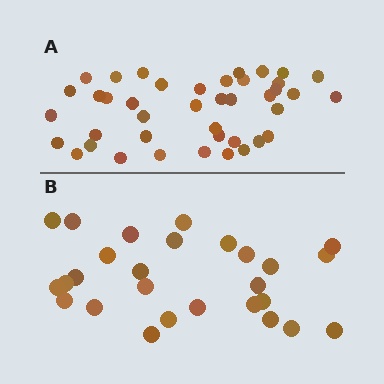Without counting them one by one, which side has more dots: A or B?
Region A (the top region) has more dots.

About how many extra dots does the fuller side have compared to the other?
Region A has approximately 15 more dots than region B.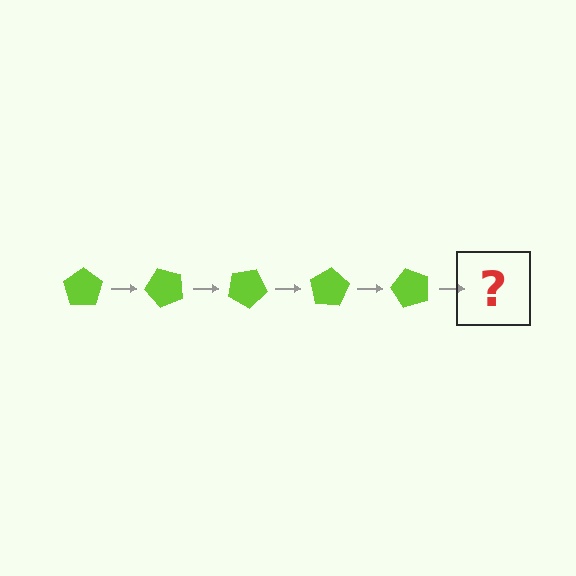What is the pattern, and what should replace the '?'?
The pattern is that the pentagon rotates 50 degrees each step. The '?' should be a lime pentagon rotated 250 degrees.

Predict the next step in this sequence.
The next step is a lime pentagon rotated 250 degrees.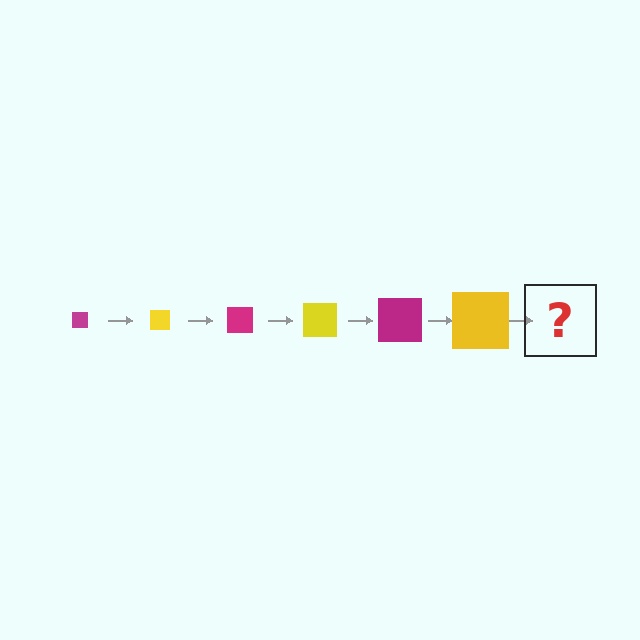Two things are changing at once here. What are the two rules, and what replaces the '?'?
The two rules are that the square grows larger each step and the color cycles through magenta and yellow. The '?' should be a magenta square, larger than the previous one.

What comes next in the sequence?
The next element should be a magenta square, larger than the previous one.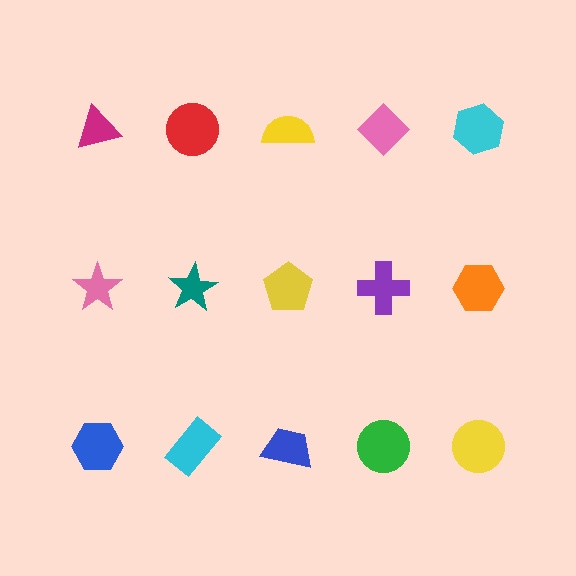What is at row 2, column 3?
A yellow pentagon.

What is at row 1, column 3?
A yellow semicircle.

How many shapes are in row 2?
5 shapes.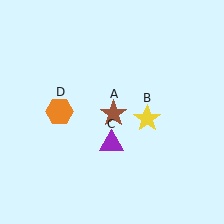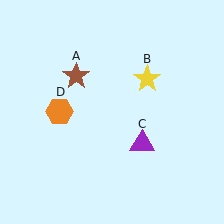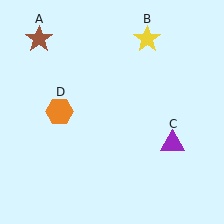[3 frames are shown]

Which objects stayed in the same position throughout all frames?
Orange hexagon (object D) remained stationary.